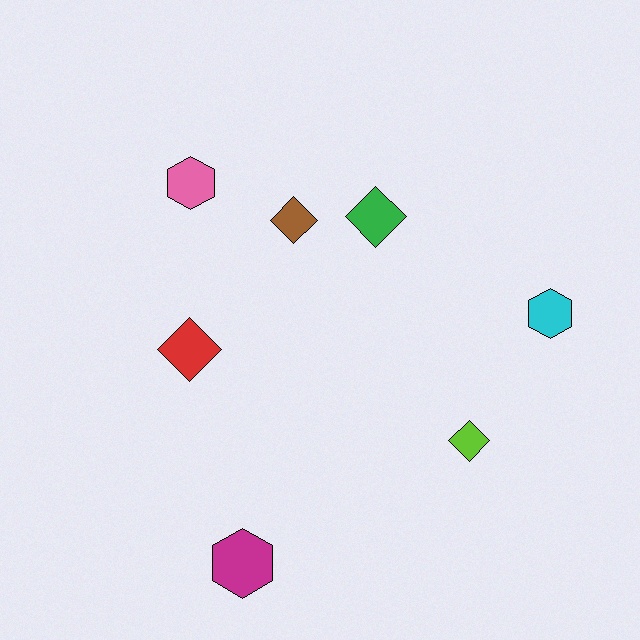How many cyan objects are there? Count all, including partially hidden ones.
There is 1 cyan object.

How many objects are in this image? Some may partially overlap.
There are 7 objects.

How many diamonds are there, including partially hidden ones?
There are 4 diamonds.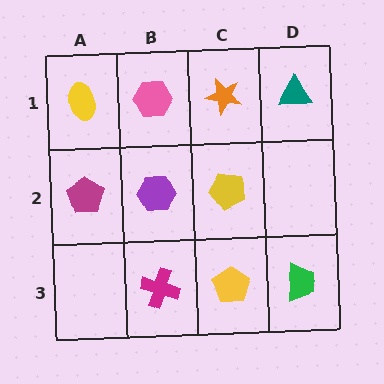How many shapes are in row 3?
3 shapes.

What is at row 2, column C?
A yellow pentagon.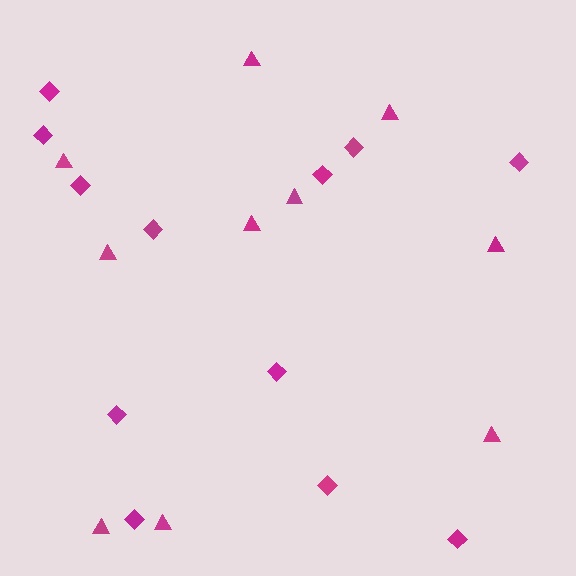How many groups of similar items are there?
There are 2 groups: one group of triangles (10) and one group of diamonds (12).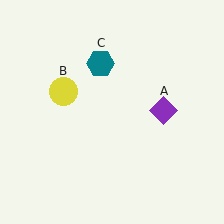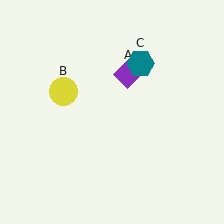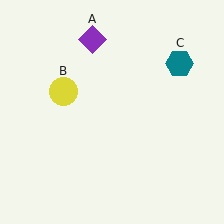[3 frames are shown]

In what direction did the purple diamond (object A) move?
The purple diamond (object A) moved up and to the left.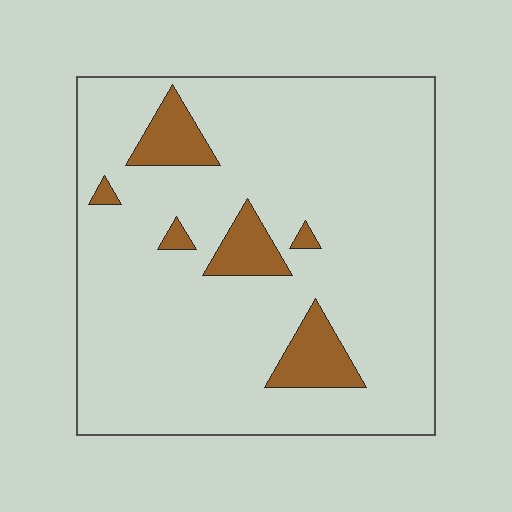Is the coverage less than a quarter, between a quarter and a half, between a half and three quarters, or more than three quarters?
Less than a quarter.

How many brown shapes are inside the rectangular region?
6.